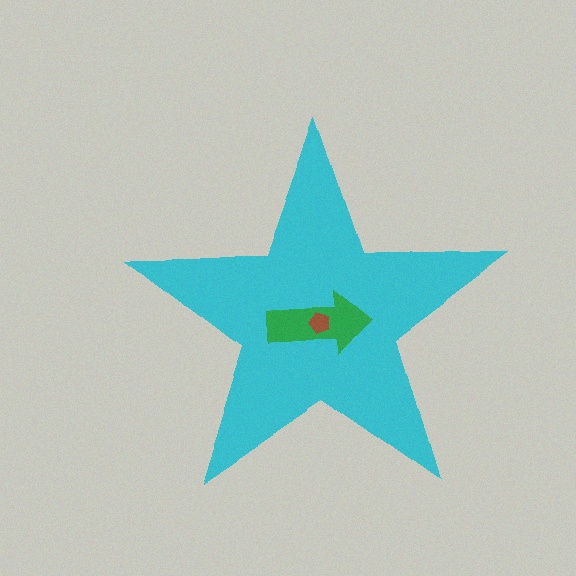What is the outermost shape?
The cyan star.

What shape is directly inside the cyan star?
The green arrow.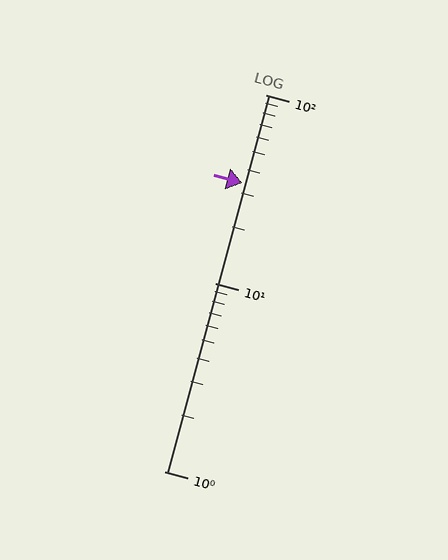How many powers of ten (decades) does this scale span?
The scale spans 2 decades, from 1 to 100.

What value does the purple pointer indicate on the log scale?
The pointer indicates approximately 34.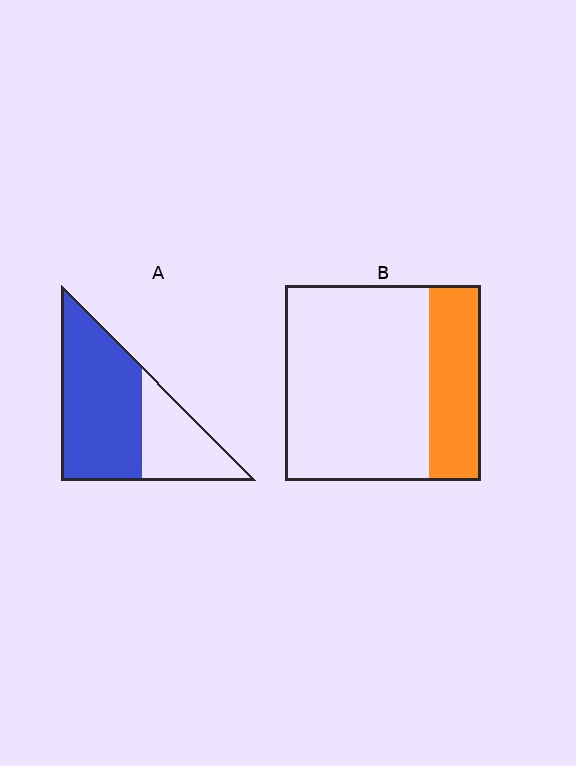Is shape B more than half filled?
No.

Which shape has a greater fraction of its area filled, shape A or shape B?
Shape A.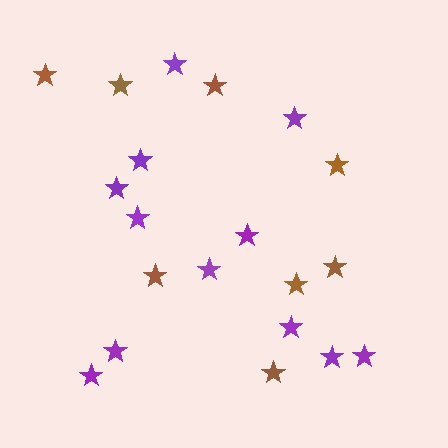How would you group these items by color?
There are 2 groups: one group of brown stars (8) and one group of purple stars (12).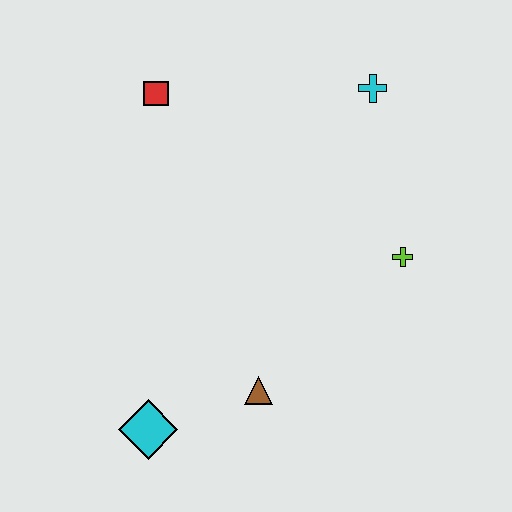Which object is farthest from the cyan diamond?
The cyan cross is farthest from the cyan diamond.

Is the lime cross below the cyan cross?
Yes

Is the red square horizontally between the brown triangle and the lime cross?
No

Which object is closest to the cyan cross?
The lime cross is closest to the cyan cross.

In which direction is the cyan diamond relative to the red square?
The cyan diamond is below the red square.